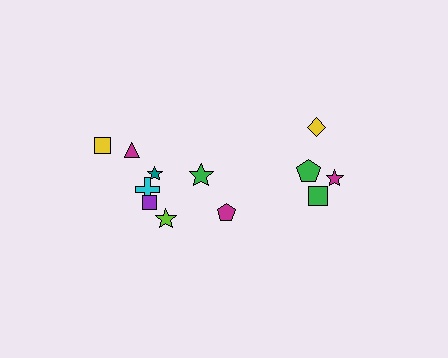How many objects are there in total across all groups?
There are 12 objects.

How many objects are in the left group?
There are 7 objects.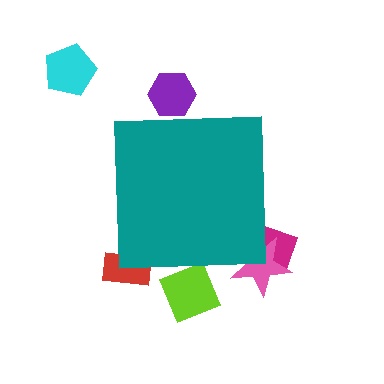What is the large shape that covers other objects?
A teal square.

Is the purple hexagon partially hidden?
Yes, the purple hexagon is partially hidden behind the teal square.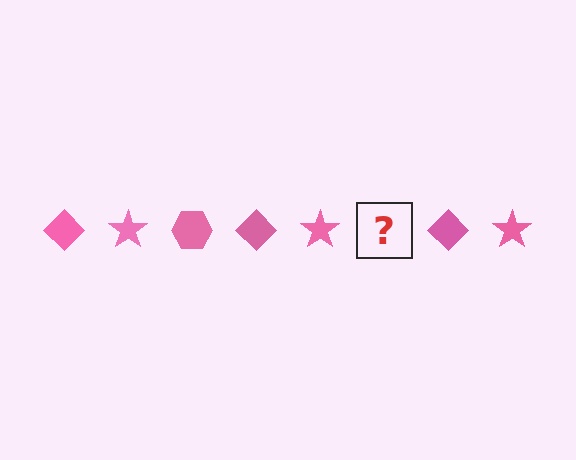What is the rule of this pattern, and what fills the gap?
The rule is that the pattern cycles through diamond, star, hexagon shapes in pink. The gap should be filled with a pink hexagon.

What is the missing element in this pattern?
The missing element is a pink hexagon.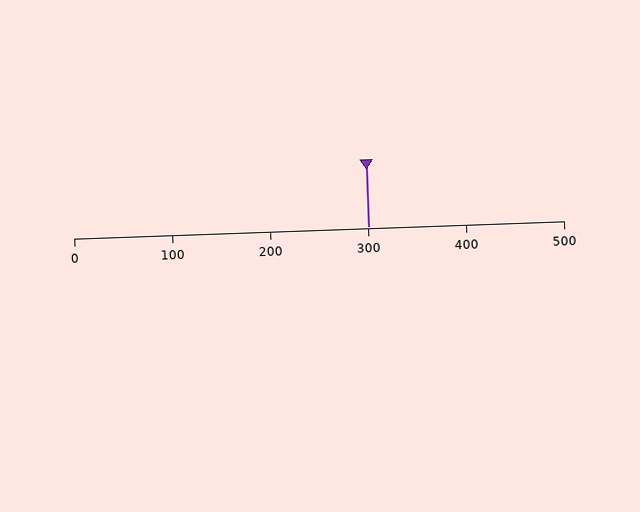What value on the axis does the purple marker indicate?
The marker indicates approximately 300.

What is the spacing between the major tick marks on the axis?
The major ticks are spaced 100 apart.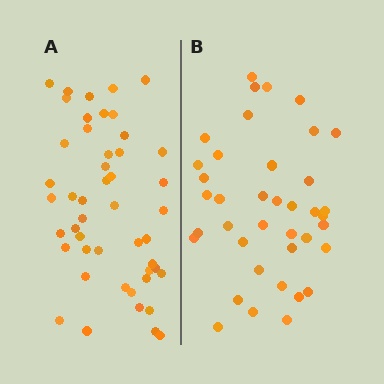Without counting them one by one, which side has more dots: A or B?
Region A (the left region) has more dots.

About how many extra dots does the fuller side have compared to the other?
Region A has roughly 8 or so more dots than region B.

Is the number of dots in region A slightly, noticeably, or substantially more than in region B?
Region A has only slightly more — the two regions are fairly close. The ratio is roughly 1.2 to 1.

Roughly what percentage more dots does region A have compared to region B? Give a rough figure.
About 25% more.